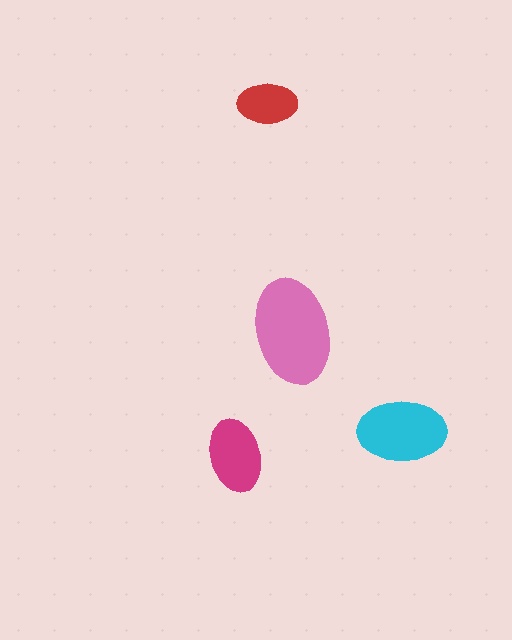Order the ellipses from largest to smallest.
the pink one, the cyan one, the magenta one, the red one.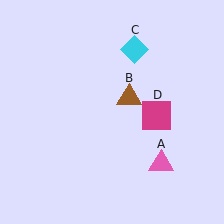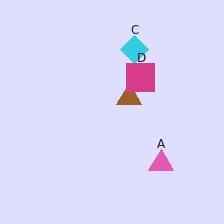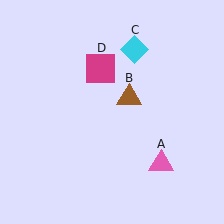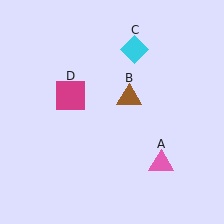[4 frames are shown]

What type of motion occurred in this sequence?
The magenta square (object D) rotated counterclockwise around the center of the scene.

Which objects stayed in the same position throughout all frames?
Pink triangle (object A) and brown triangle (object B) and cyan diamond (object C) remained stationary.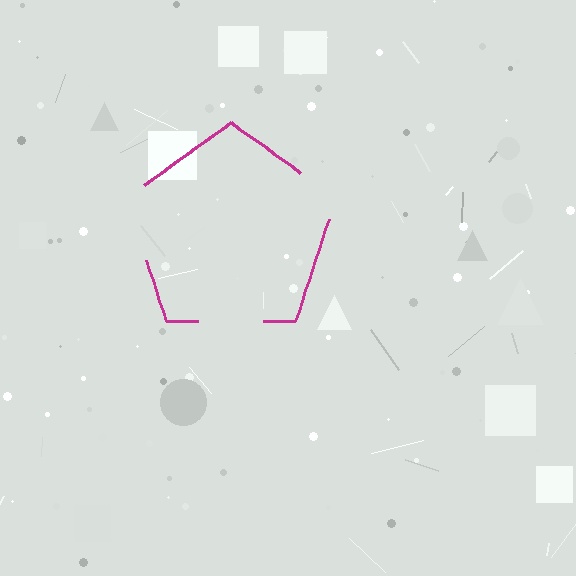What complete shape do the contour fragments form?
The contour fragments form a pentagon.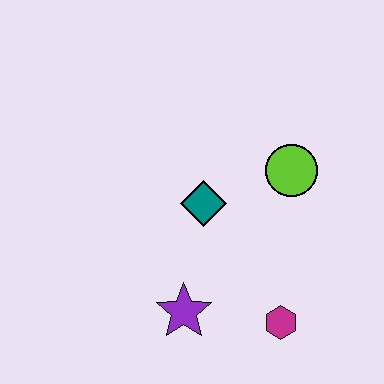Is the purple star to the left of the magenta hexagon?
Yes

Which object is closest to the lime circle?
The teal diamond is closest to the lime circle.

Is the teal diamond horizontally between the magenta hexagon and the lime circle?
No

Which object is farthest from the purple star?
The lime circle is farthest from the purple star.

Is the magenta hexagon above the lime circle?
No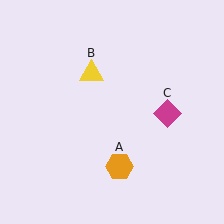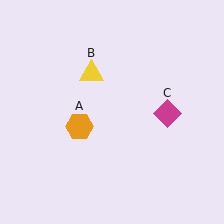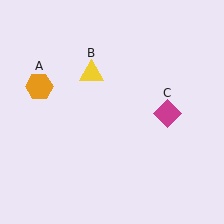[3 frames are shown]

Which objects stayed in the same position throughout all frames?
Yellow triangle (object B) and magenta diamond (object C) remained stationary.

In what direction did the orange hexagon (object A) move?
The orange hexagon (object A) moved up and to the left.